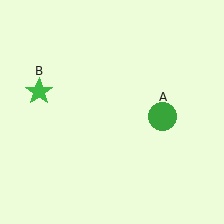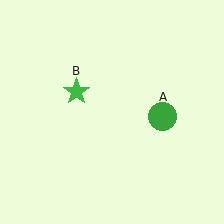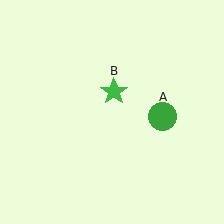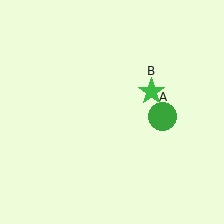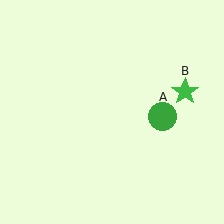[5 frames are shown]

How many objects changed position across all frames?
1 object changed position: green star (object B).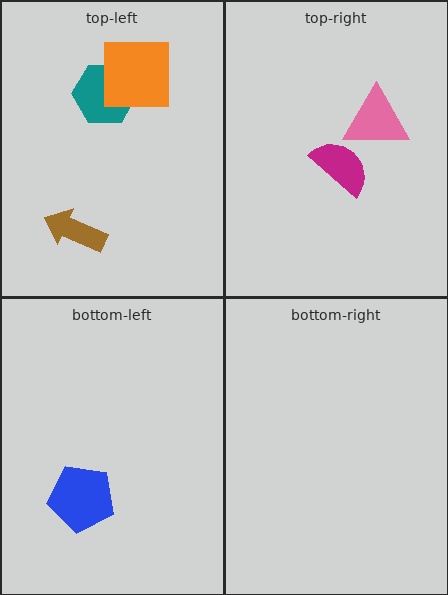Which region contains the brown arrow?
The top-left region.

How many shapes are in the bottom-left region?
1.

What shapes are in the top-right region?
The pink triangle, the magenta semicircle.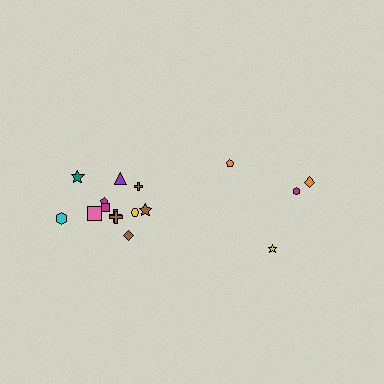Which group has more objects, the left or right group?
The left group.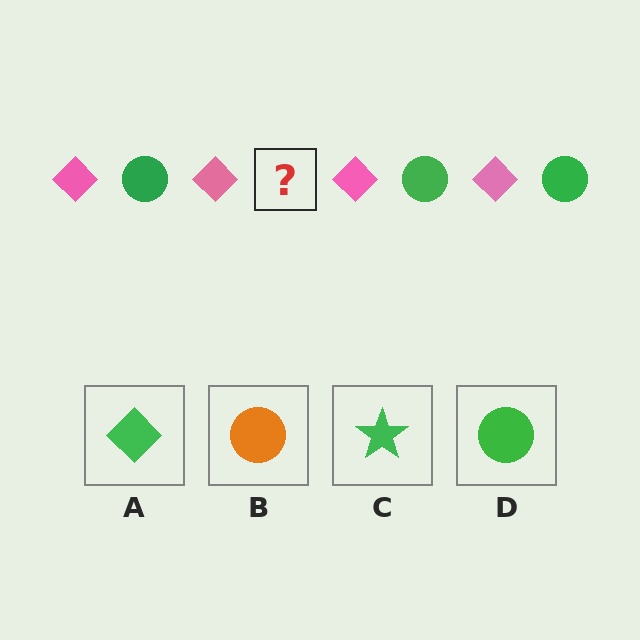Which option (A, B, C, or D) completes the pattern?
D.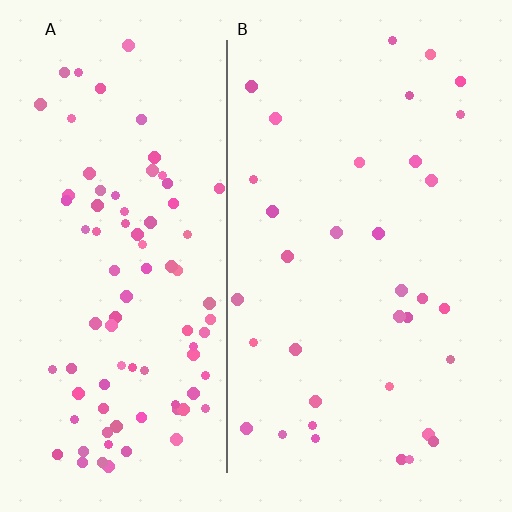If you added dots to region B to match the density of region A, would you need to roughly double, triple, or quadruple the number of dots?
Approximately triple.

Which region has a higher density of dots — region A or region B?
A (the left).